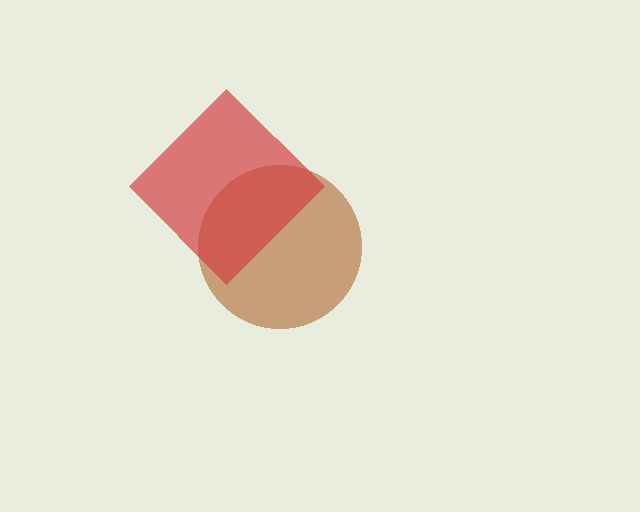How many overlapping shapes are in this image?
There are 2 overlapping shapes in the image.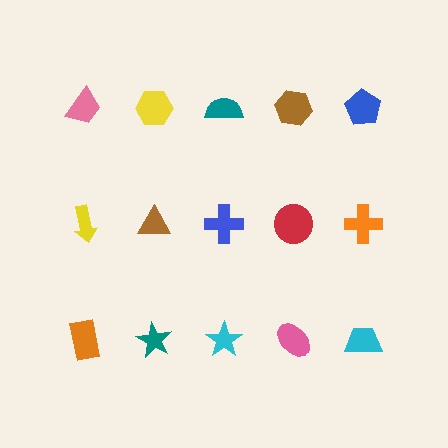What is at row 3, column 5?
A cyan trapezoid.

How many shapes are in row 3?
5 shapes.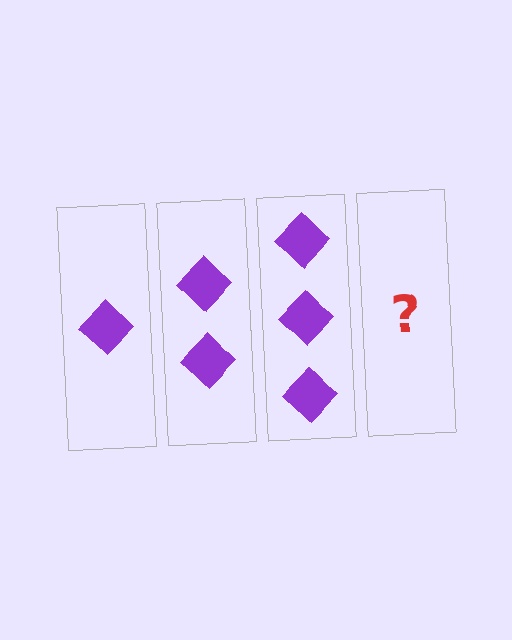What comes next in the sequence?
The next element should be 4 diamonds.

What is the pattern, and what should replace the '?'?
The pattern is that each step adds one more diamond. The '?' should be 4 diamonds.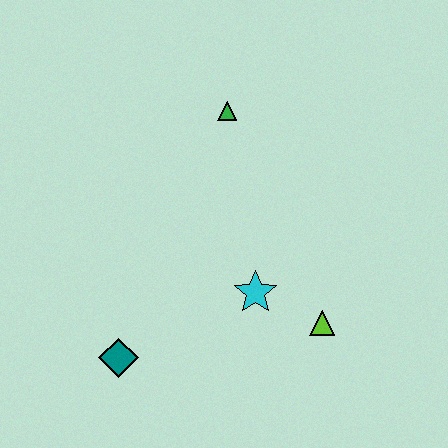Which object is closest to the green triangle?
The cyan star is closest to the green triangle.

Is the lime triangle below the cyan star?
Yes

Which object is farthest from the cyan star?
The green triangle is farthest from the cyan star.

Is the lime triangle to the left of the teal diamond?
No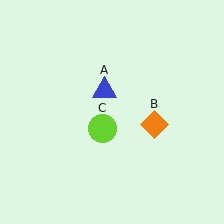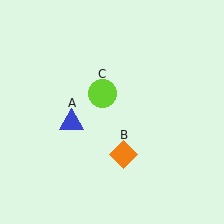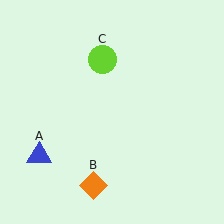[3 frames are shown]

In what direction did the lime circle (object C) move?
The lime circle (object C) moved up.